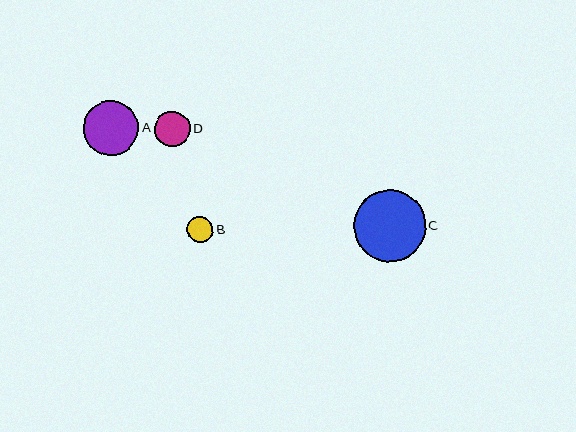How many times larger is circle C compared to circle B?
Circle C is approximately 2.8 times the size of circle B.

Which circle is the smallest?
Circle B is the smallest with a size of approximately 26 pixels.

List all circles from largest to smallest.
From largest to smallest: C, A, D, B.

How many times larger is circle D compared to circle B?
Circle D is approximately 1.4 times the size of circle B.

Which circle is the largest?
Circle C is the largest with a size of approximately 72 pixels.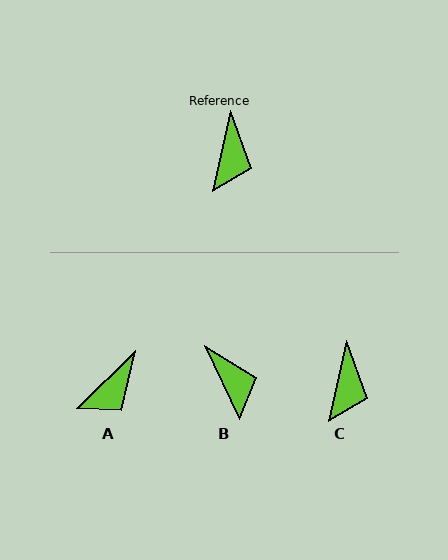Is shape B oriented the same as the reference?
No, it is off by about 39 degrees.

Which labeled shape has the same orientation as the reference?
C.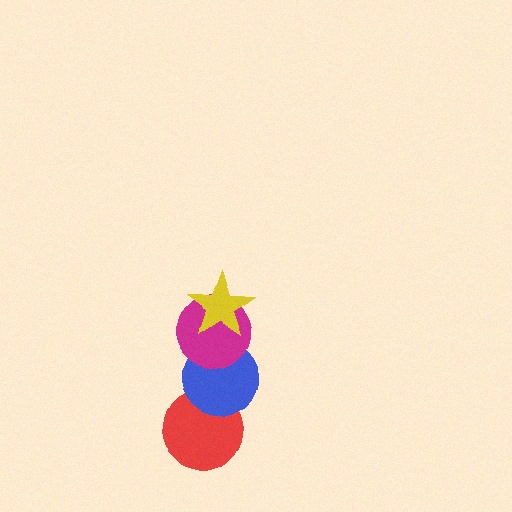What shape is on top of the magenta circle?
The yellow star is on top of the magenta circle.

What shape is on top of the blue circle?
The magenta circle is on top of the blue circle.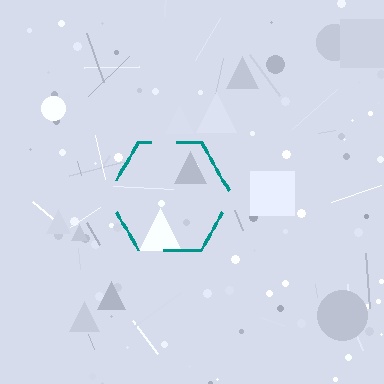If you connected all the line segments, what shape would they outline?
They would outline a hexagon.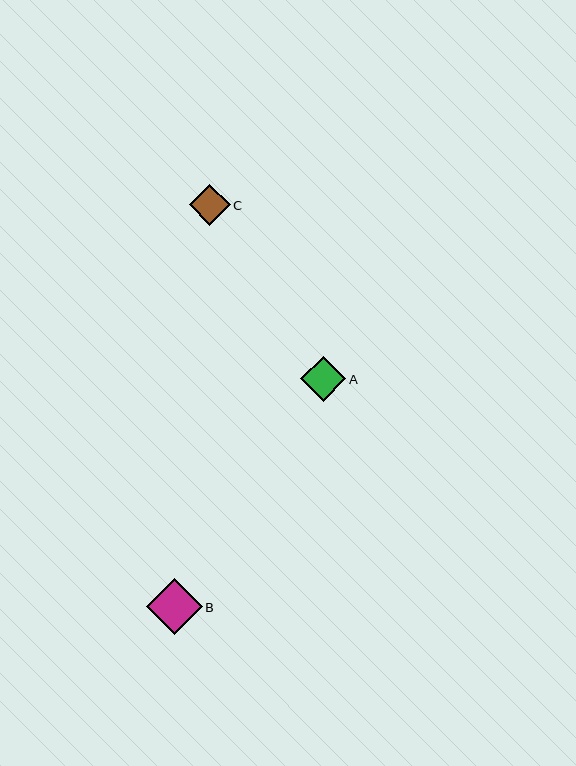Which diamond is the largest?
Diamond B is the largest with a size of approximately 56 pixels.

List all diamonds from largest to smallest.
From largest to smallest: B, A, C.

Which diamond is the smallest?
Diamond C is the smallest with a size of approximately 41 pixels.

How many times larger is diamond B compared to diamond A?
Diamond B is approximately 1.2 times the size of diamond A.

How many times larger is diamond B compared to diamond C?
Diamond B is approximately 1.4 times the size of diamond C.